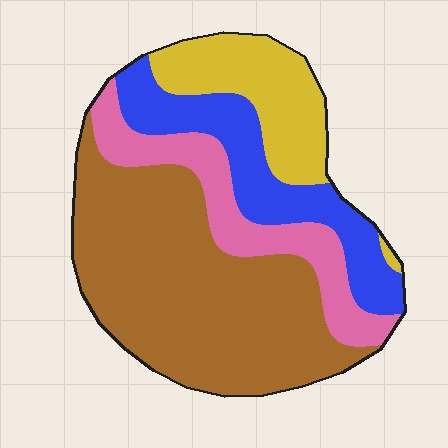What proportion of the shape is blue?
Blue covers roughly 20% of the shape.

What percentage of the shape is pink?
Pink takes up about one sixth (1/6) of the shape.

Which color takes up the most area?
Brown, at roughly 50%.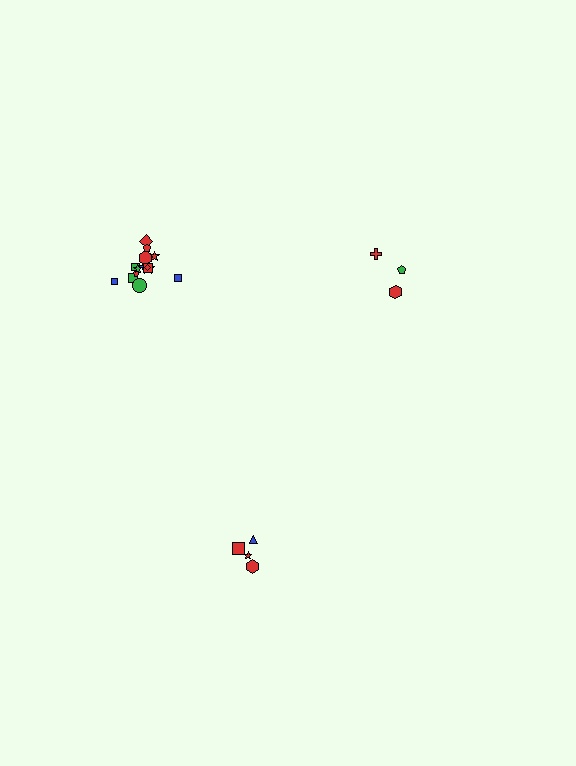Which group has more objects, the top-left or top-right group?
The top-left group.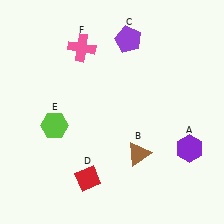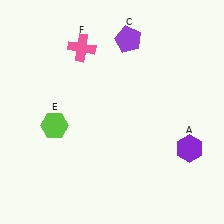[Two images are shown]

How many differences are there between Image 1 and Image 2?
There are 2 differences between the two images.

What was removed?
The red diamond (D), the brown triangle (B) were removed in Image 2.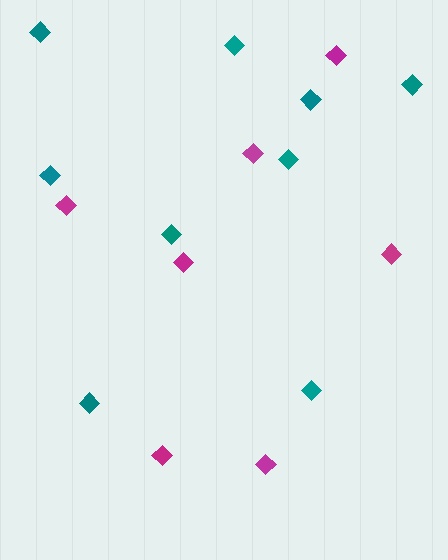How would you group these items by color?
There are 2 groups: one group of magenta diamonds (7) and one group of teal diamonds (9).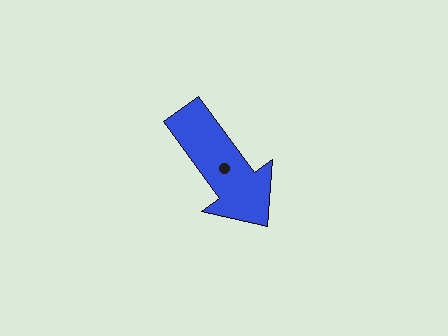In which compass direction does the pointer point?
Southeast.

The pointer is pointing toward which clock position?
Roughly 5 o'clock.